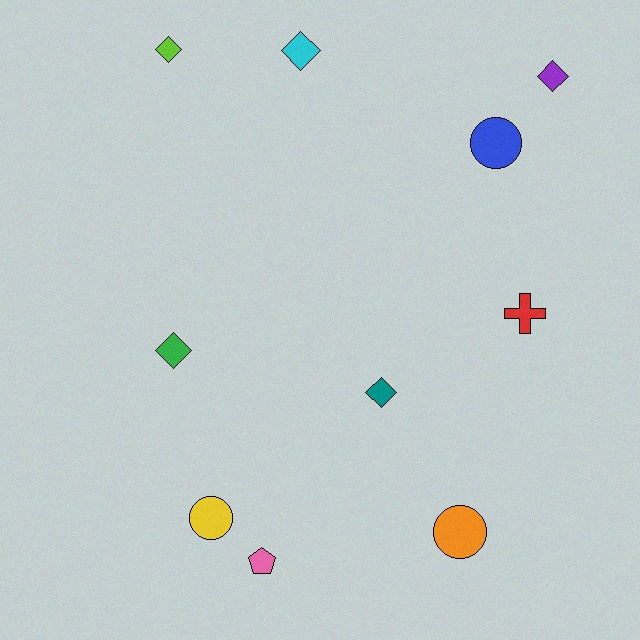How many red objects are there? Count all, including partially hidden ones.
There is 1 red object.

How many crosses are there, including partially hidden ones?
There is 1 cross.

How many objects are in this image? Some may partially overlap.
There are 10 objects.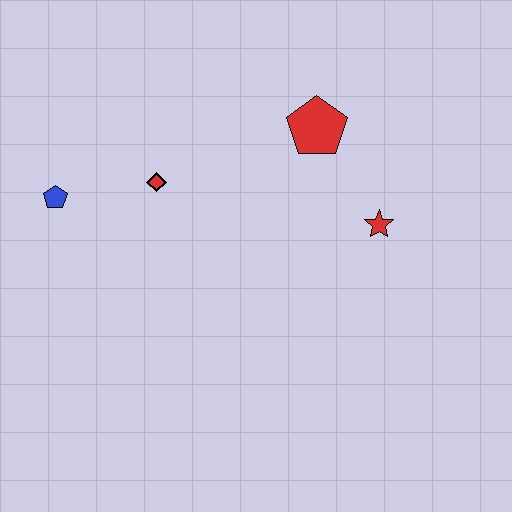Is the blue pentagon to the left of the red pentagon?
Yes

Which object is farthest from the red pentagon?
The blue pentagon is farthest from the red pentagon.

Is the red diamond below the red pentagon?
Yes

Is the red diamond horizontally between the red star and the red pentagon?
No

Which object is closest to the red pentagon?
The red star is closest to the red pentagon.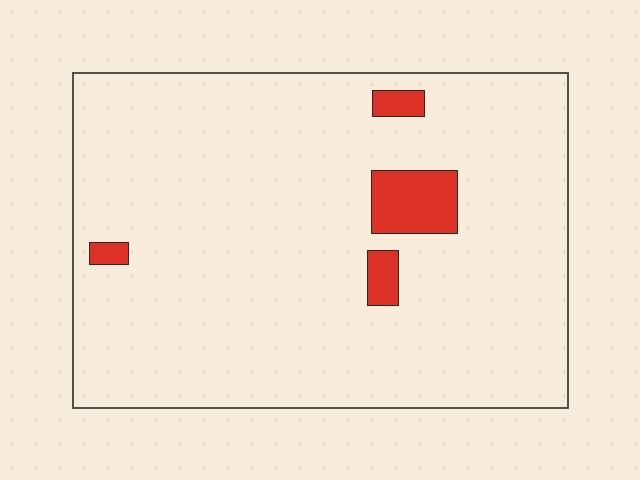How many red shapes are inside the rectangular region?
4.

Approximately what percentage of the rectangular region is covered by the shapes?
Approximately 5%.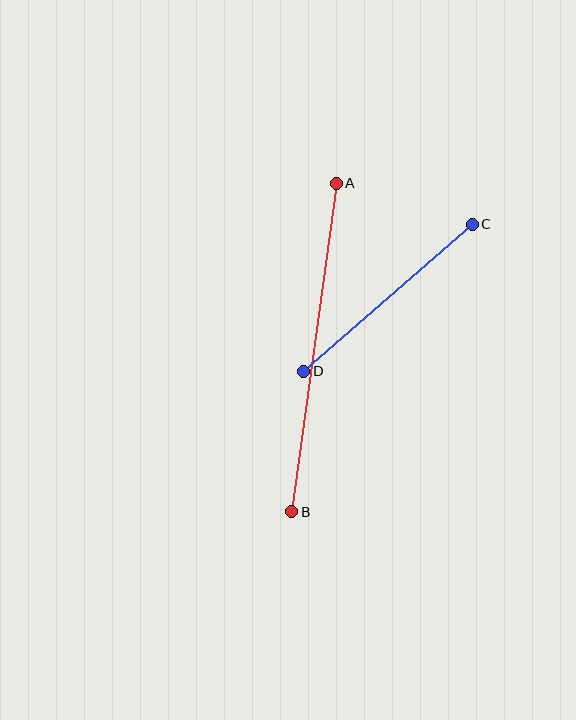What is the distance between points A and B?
The distance is approximately 331 pixels.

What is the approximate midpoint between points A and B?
The midpoint is at approximately (314, 348) pixels.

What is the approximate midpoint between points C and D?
The midpoint is at approximately (388, 298) pixels.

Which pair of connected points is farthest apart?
Points A and B are farthest apart.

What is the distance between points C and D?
The distance is approximately 224 pixels.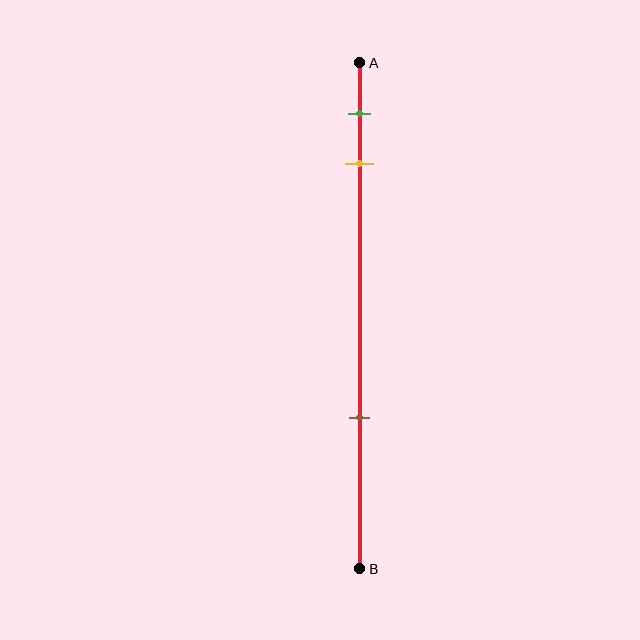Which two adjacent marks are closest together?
The green and yellow marks are the closest adjacent pair.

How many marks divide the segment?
There are 3 marks dividing the segment.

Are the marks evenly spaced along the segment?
No, the marks are not evenly spaced.